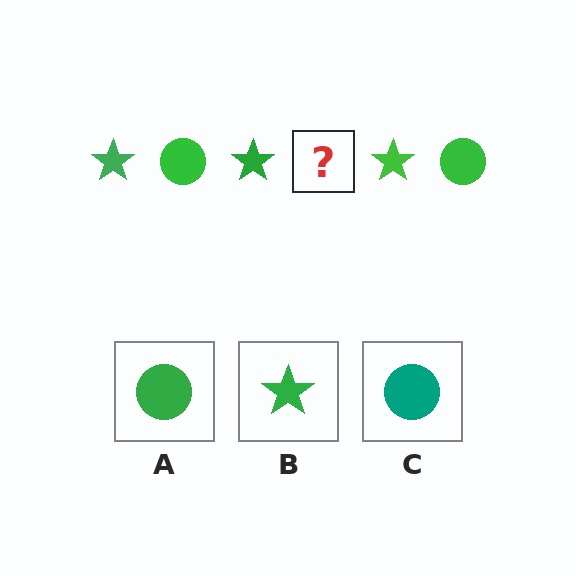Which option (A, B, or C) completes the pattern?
A.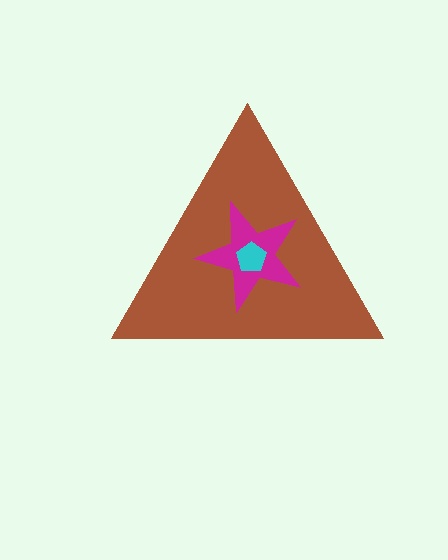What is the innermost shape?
The cyan pentagon.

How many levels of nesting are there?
3.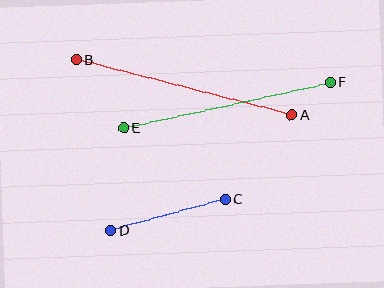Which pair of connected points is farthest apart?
Points A and B are farthest apart.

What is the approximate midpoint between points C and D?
The midpoint is at approximately (168, 215) pixels.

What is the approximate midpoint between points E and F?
The midpoint is at approximately (227, 105) pixels.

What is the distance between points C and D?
The distance is approximately 118 pixels.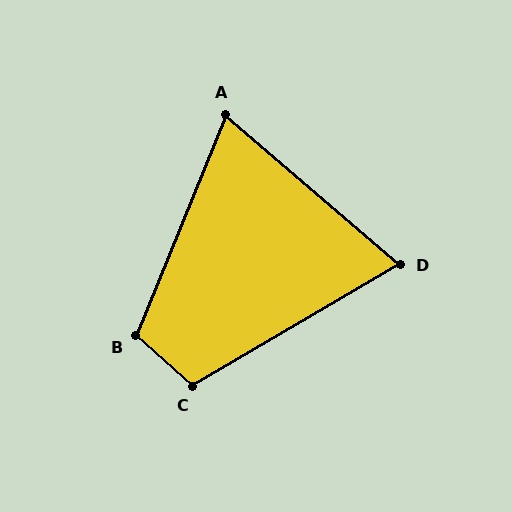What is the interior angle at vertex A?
Approximately 72 degrees (acute).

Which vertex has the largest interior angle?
B, at approximately 109 degrees.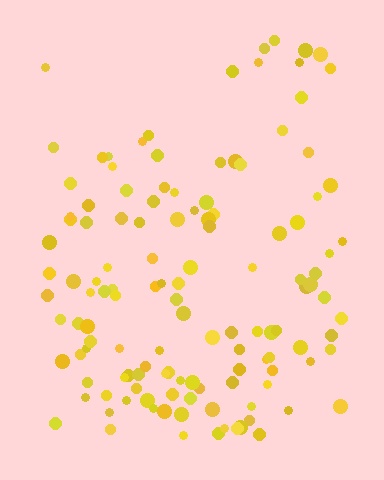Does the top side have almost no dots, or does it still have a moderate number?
Still a moderate number, just noticeably fewer than the bottom.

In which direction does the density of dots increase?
From top to bottom, with the bottom side densest.